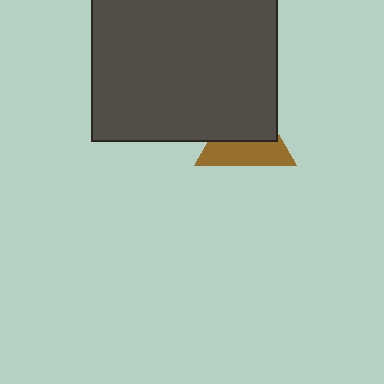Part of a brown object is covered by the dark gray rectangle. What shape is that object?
It is a triangle.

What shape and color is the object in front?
The object in front is a dark gray rectangle.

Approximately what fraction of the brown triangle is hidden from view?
Roughly 53% of the brown triangle is hidden behind the dark gray rectangle.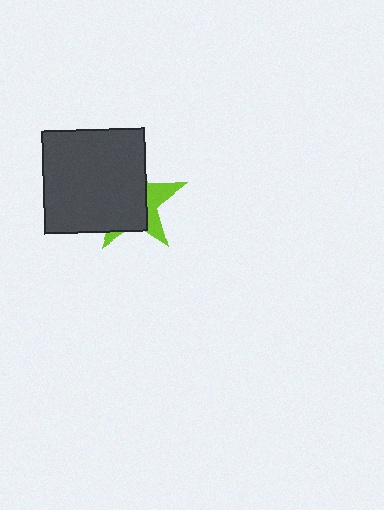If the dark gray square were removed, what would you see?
You would see the complete lime star.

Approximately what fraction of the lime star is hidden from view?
Roughly 69% of the lime star is hidden behind the dark gray square.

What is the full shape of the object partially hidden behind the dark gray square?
The partially hidden object is a lime star.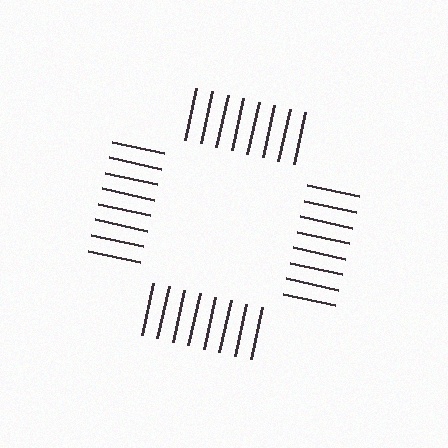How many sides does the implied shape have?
4 sides — the line-ends trace a square.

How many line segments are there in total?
32 — 8 along each of the 4 edges.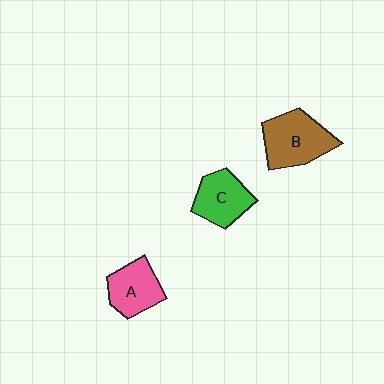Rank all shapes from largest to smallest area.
From largest to smallest: B (brown), C (green), A (pink).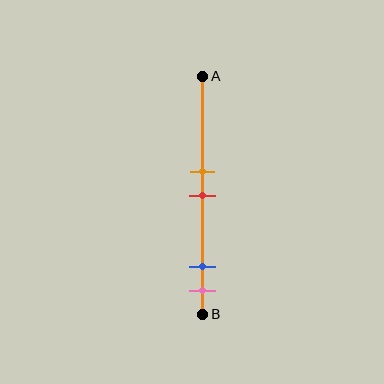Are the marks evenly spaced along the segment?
No, the marks are not evenly spaced.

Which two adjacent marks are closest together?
The orange and red marks are the closest adjacent pair.